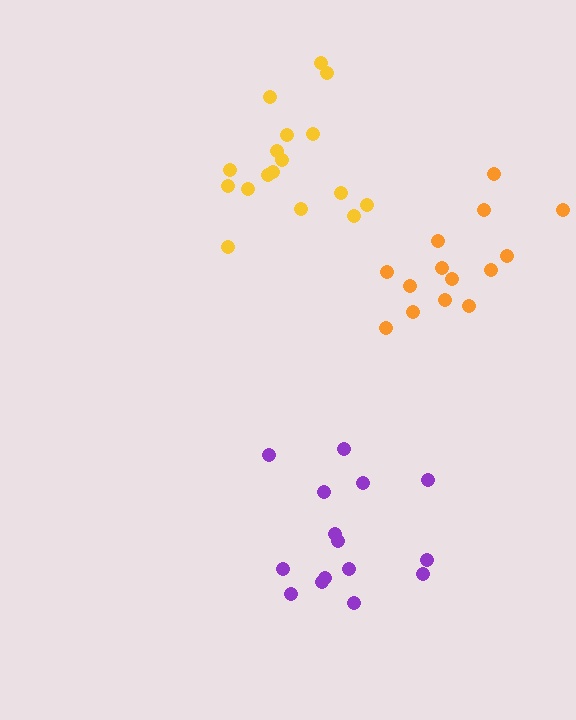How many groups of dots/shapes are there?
There are 3 groups.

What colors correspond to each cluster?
The clusters are colored: orange, purple, yellow.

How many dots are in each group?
Group 1: 14 dots, Group 2: 15 dots, Group 3: 17 dots (46 total).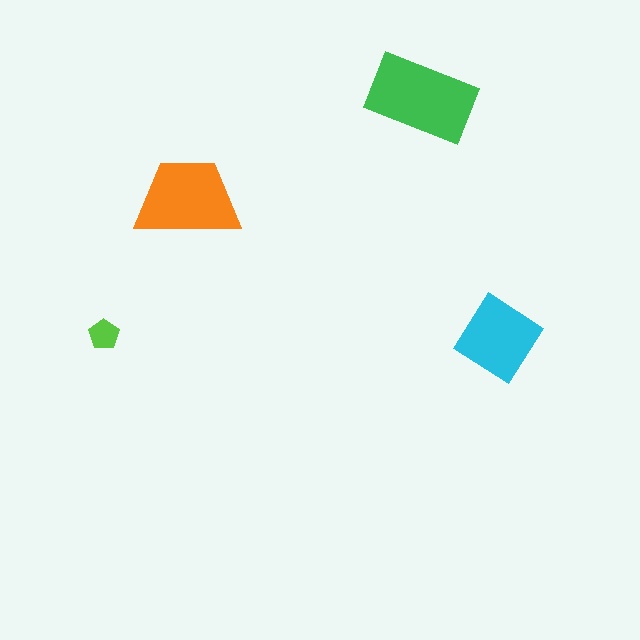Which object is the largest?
The green rectangle.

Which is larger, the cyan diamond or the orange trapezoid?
The orange trapezoid.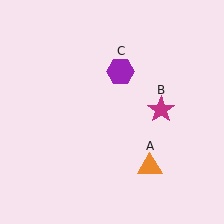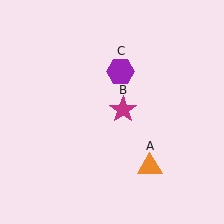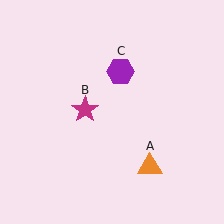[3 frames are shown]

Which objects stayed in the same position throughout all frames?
Orange triangle (object A) and purple hexagon (object C) remained stationary.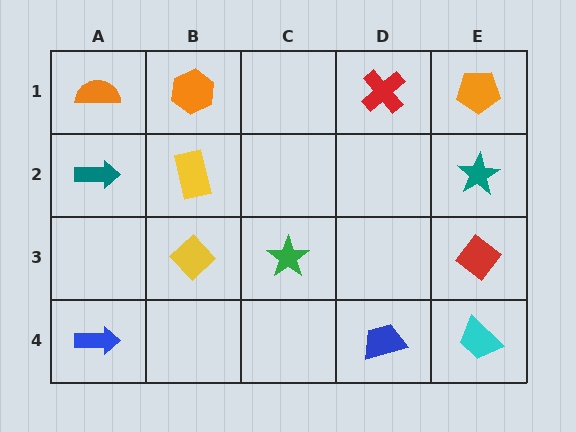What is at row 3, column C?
A green star.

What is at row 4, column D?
A blue trapezoid.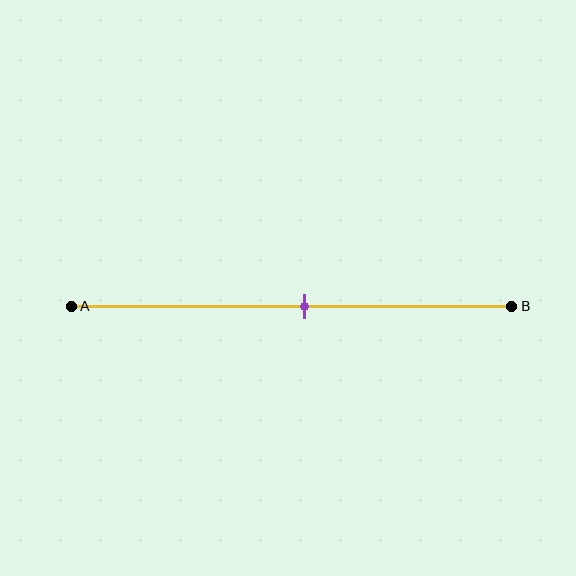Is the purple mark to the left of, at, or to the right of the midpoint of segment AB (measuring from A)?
The purple mark is approximately at the midpoint of segment AB.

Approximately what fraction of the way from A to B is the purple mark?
The purple mark is approximately 55% of the way from A to B.